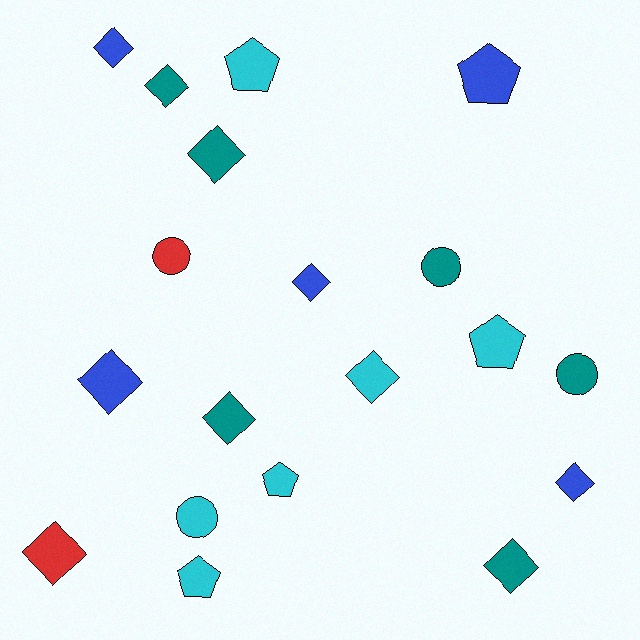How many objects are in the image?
There are 19 objects.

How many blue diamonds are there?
There are 4 blue diamonds.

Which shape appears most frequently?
Diamond, with 10 objects.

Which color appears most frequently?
Cyan, with 6 objects.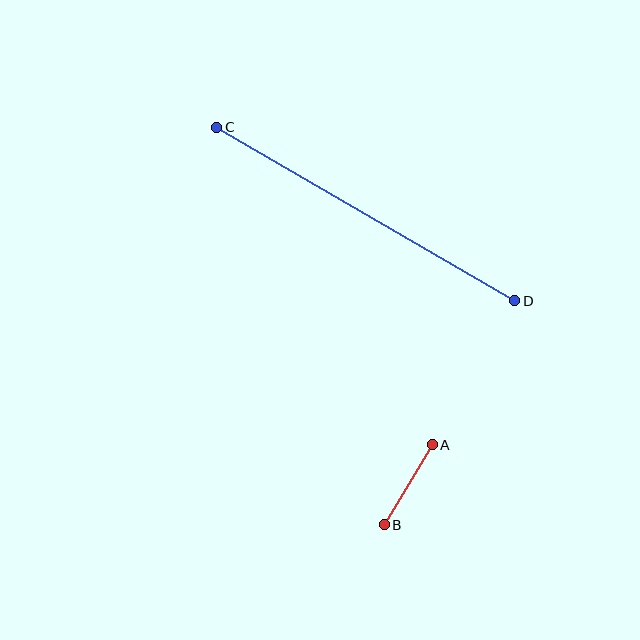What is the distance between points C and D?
The distance is approximately 345 pixels.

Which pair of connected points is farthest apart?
Points C and D are farthest apart.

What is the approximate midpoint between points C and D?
The midpoint is at approximately (366, 214) pixels.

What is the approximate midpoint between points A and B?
The midpoint is at approximately (408, 485) pixels.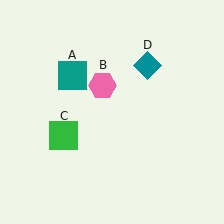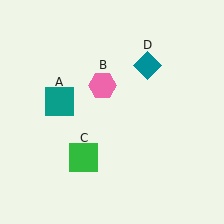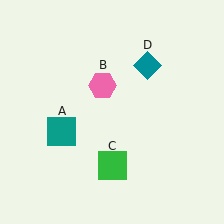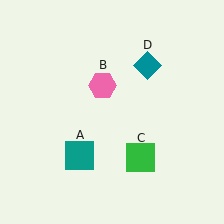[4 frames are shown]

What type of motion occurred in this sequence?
The teal square (object A), green square (object C) rotated counterclockwise around the center of the scene.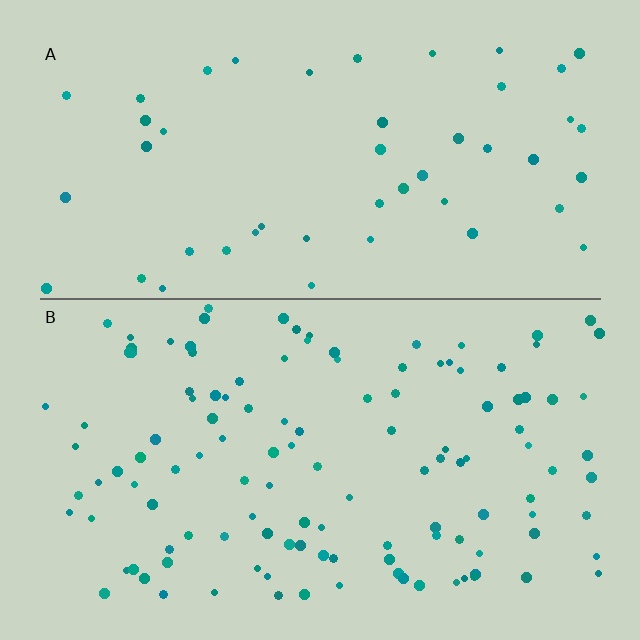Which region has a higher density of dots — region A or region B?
B (the bottom).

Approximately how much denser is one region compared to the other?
Approximately 2.6× — region B over region A.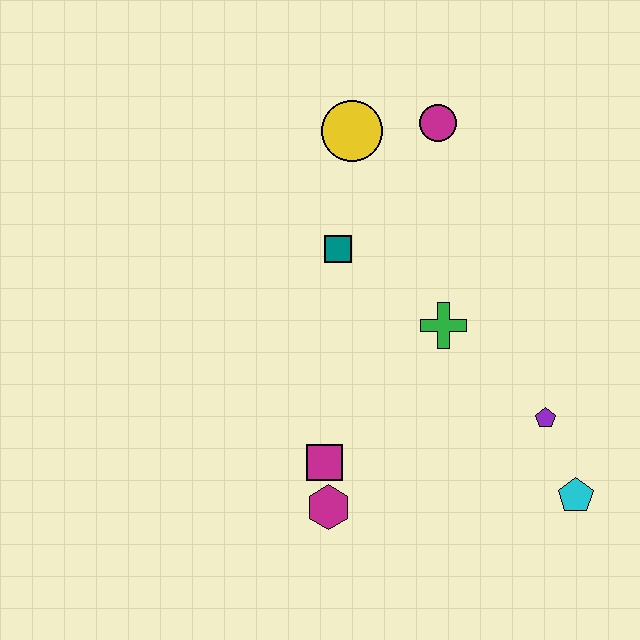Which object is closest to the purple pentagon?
The cyan pentagon is closest to the purple pentagon.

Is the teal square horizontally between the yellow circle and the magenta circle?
No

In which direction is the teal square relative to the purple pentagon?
The teal square is to the left of the purple pentagon.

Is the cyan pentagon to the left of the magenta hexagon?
No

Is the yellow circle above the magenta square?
Yes